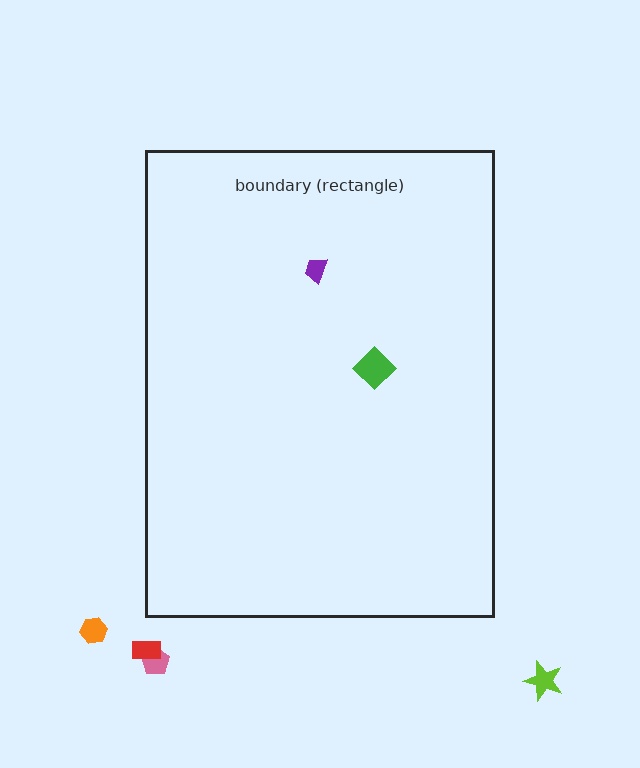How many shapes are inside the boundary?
2 inside, 4 outside.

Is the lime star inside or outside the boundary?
Outside.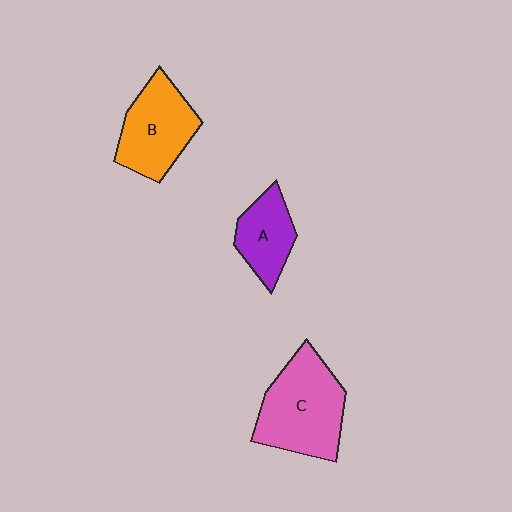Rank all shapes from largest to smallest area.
From largest to smallest: C (pink), B (orange), A (purple).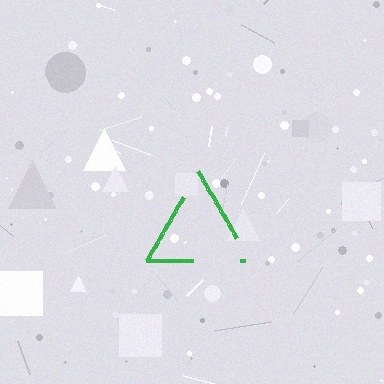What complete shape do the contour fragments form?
The contour fragments form a triangle.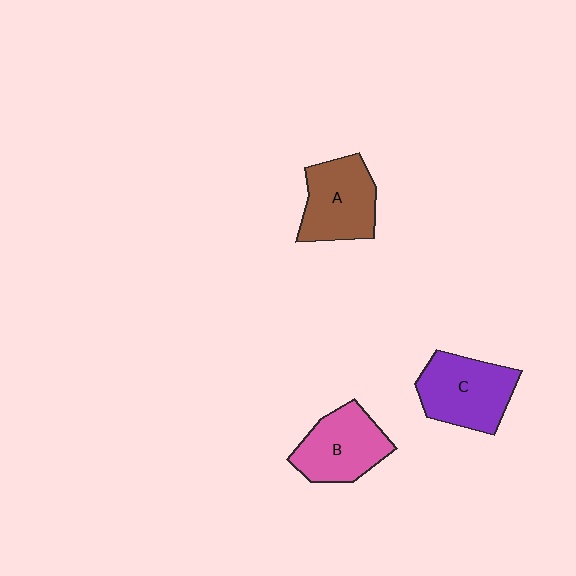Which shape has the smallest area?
Shape B (pink).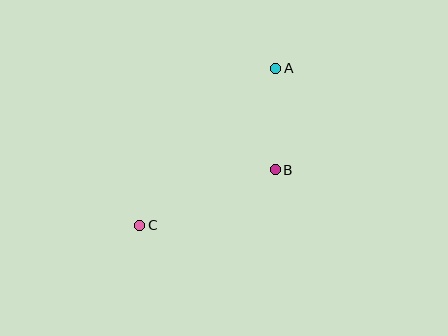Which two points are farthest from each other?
Points A and C are farthest from each other.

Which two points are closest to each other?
Points A and B are closest to each other.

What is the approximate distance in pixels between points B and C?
The distance between B and C is approximately 146 pixels.